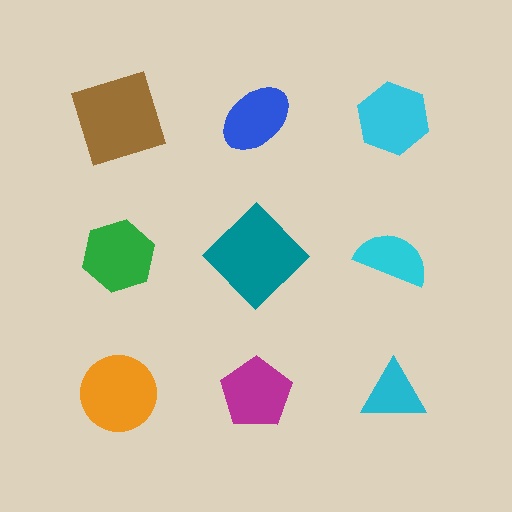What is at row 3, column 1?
An orange circle.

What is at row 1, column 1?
A brown square.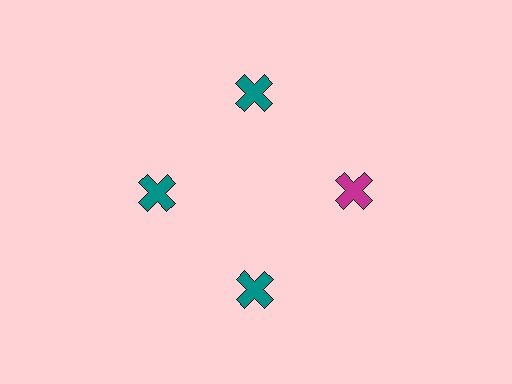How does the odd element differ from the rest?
It has a different color: magenta instead of teal.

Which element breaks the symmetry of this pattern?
The magenta cross at roughly the 3 o'clock position breaks the symmetry. All other shapes are teal crosses.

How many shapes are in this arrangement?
There are 4 shapes arranged in a ring pattern.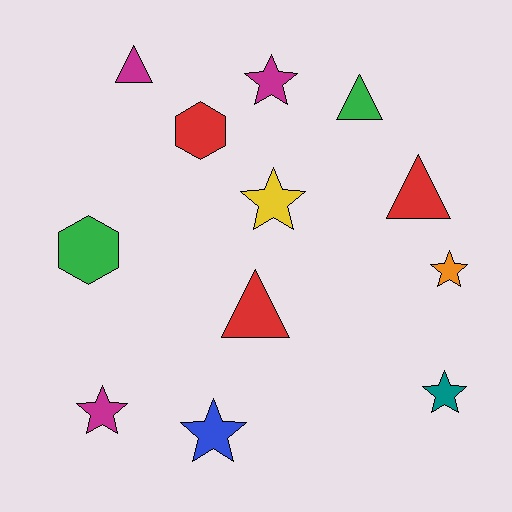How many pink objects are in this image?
There are no pink objects.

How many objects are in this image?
There are 12 objects.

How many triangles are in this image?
There are 4 triangles.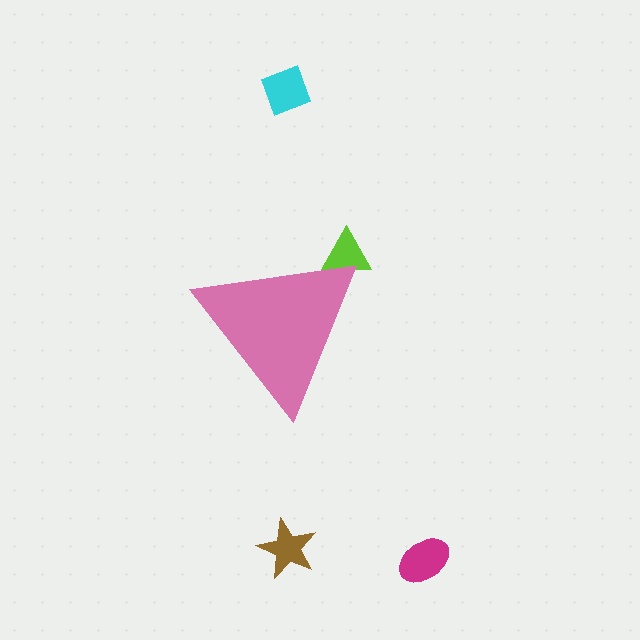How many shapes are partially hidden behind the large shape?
1 shape is partially hidden.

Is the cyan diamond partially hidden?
No, the cyan diamond is fully visible.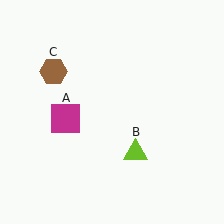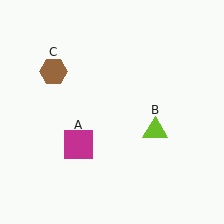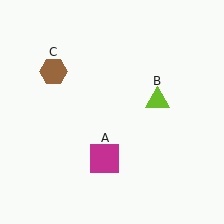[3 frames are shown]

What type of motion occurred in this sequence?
The magenta square (object A), lime triangle (object B) rotated counterclockwise around the center of the scene.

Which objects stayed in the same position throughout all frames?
Brown hexagon (object C) remained stationary.